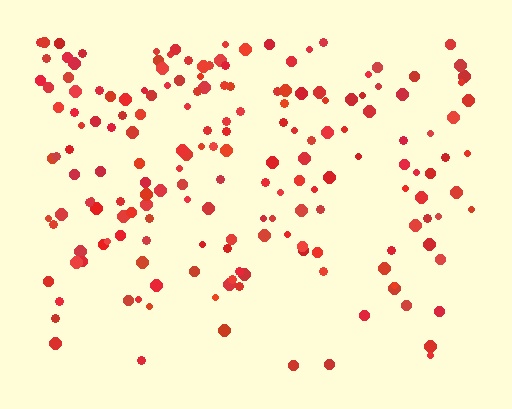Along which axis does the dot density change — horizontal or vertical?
Vertical.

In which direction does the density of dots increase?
From bottom to top, with the top side densest.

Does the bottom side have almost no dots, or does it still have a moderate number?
Still a moderate number, just noticeably fewer than the top.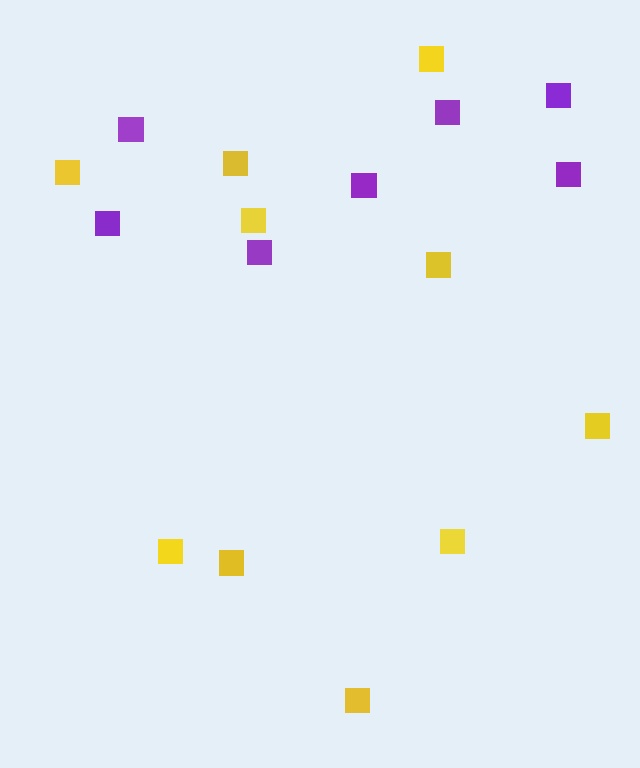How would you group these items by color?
There are 2 groups: one group of yellow squares (10) and one group of purple squares (7).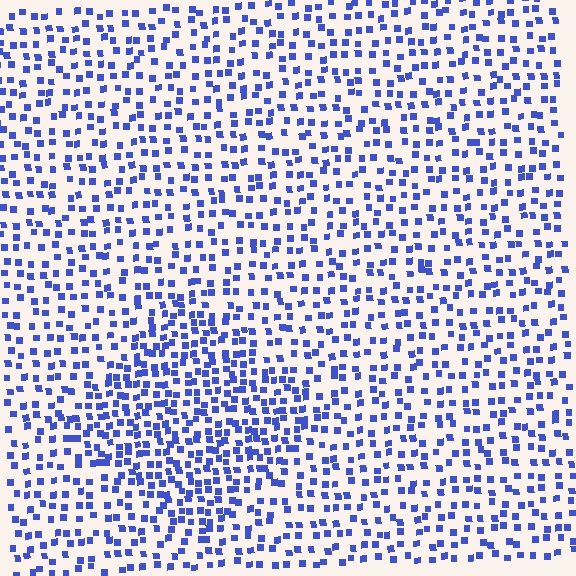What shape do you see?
I see a diamond.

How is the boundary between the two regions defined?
The boundary is defined by a change in element density (approximately 1.7x ratio). All elements are the same color, size, and shape.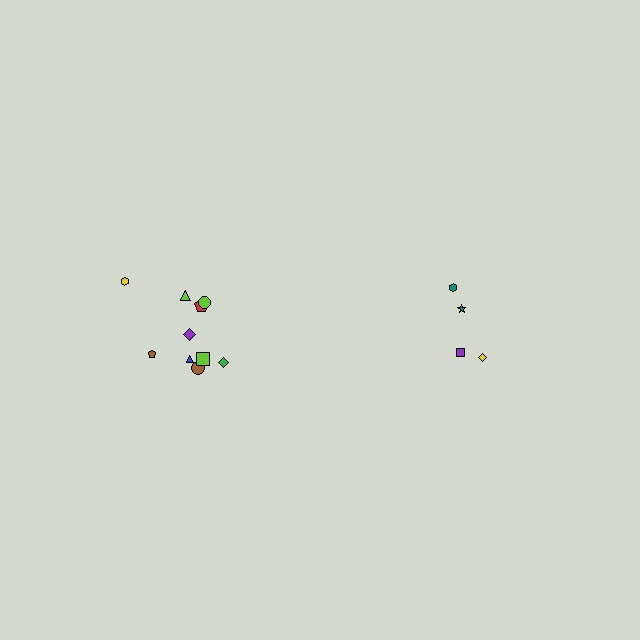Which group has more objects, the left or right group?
The left group.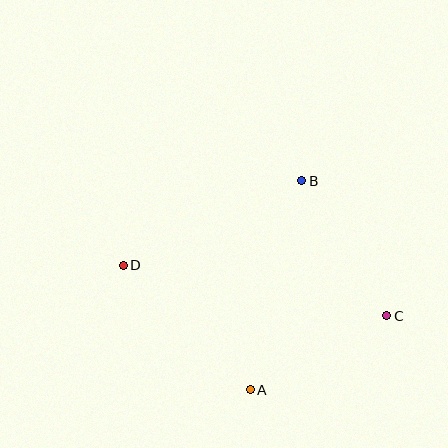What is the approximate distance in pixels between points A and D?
The distance between A and D is approximately 178 pixels.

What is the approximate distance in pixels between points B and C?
The distance between B and C is approximately 160 pixels.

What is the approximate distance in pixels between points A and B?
The distance between A and B is approximately 215 pixels.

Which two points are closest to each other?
Points A and C are closest to each other.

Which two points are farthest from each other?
Points C and D are farthest from each other.